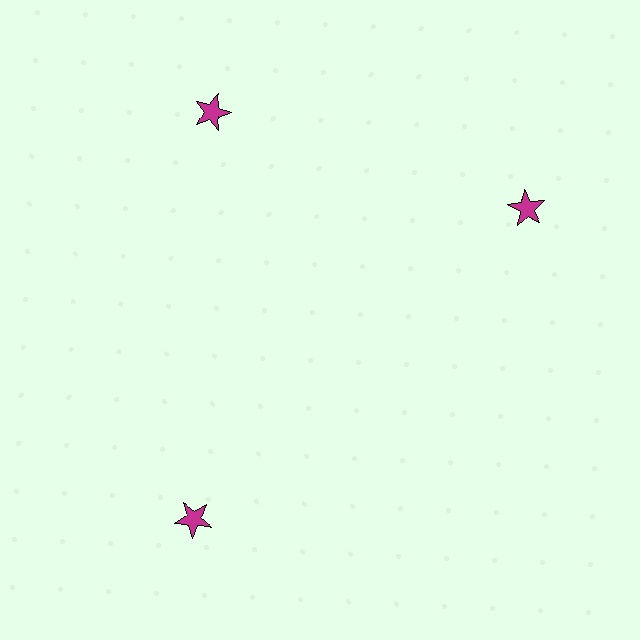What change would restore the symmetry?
The symmetry would be restored by rotating it back into even spacing with its neighbors so that all 3 stars sit at equal angles and equal distance from the center.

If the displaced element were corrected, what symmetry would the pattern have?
It would have 3-fold rotational symmetry — the pattern would map onto itself every 120 degrees.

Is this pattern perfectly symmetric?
No. The 3 magenta stars are arranged in a ring, but one element near the 3 o'clock position is rotated out of alignment along the ring, breaking the 3-fold rotational symmetry.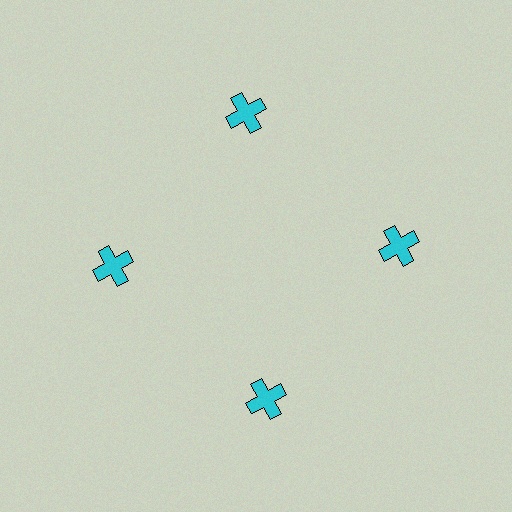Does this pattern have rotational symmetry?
Yes, this pattern has 4-fold rotational symmetry. It looks the same after rotating 90 degrees around the center.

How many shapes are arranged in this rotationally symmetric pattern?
There are 4 shapes, arranged in 4 groups of 1.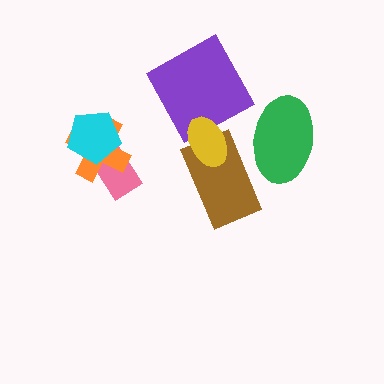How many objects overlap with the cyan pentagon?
2 objects overlap with the cyan pentagon.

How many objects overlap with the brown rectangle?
2 objects overlap with the brown rectangle.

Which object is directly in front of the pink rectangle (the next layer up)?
The orange cross is directly in front of the pink rectangle.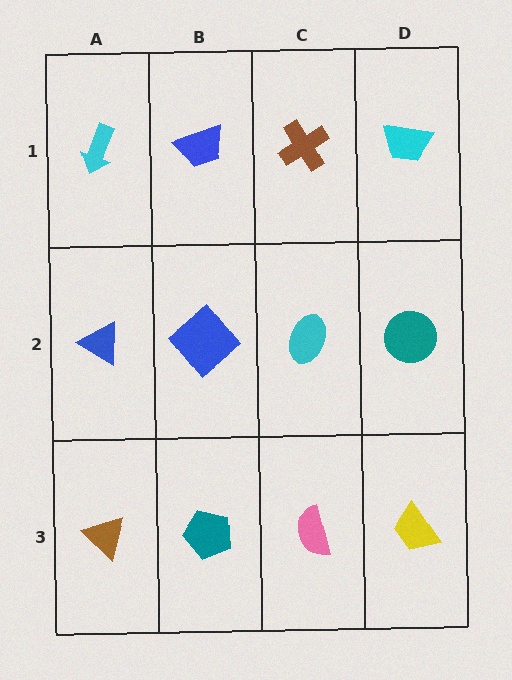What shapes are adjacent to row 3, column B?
A blue diamond (row 2, column B), a brown triangle (row 3, column A), a pink semicircle (row 3, column C).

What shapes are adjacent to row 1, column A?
A blue triangle (row 2, column A), a blue trapezoid (row 1, column B).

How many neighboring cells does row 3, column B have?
3.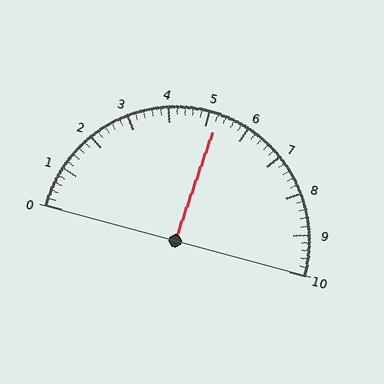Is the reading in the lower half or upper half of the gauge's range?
The reading is in the upper half of the range (0 to 10).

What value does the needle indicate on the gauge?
The needle indicates approximately 5.2.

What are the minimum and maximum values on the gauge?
The gauge ranges from 0 to 10.